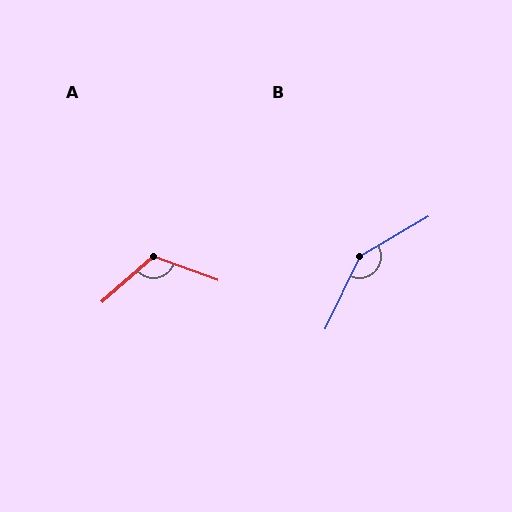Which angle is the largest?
B, at approximately 146 degrees.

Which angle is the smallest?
A, at approximately 119 degrees.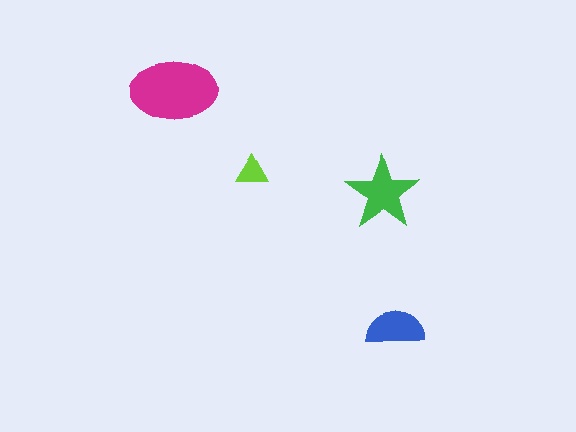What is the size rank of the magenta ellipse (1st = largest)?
1st.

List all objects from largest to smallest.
The magenta ellipse, the green star, the blue semicircle, the lime triangle.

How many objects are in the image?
There are 4 objects in the image.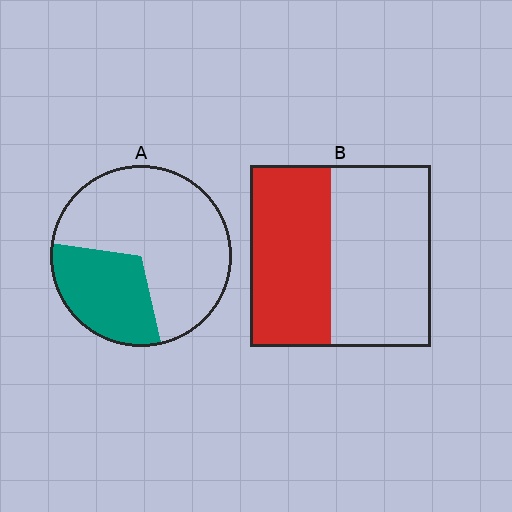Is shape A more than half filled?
No.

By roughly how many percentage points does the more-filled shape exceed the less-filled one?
By roughly 15 percentage points (B over A).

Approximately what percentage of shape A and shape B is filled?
A is approximately 30% and B is approximately 45%.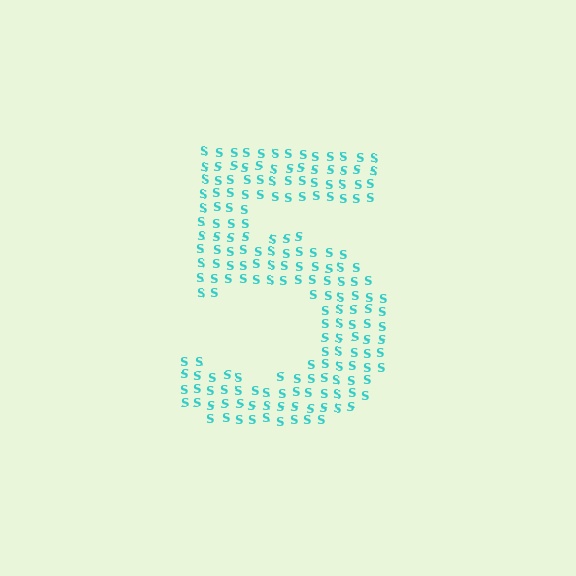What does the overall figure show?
The overall figure shows the digit 5.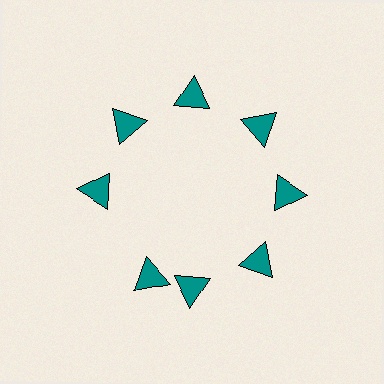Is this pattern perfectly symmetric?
No. The 8 teal triangles are arranged in a ring, but one element near the 8 o'clock position is rotated out of alignment along the ring, breaking the 8-fold rotational symmetry.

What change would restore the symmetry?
The symmetry would be restored by rotating it back into even spacing with its neighbors so that all 8 triangles sit at equal angles and equal distance from the center.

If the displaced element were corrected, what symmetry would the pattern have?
It would have 8-fold rotational symmetry — the pattern would map onto itself every 45 degrees.